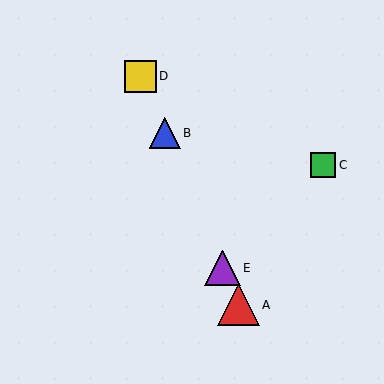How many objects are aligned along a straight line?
4 objects (A, B, D, E) are aligned along a straight line.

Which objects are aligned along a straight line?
Objects A, B, D, E are aligned along a straight line.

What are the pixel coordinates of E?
Object E is at (223, 268).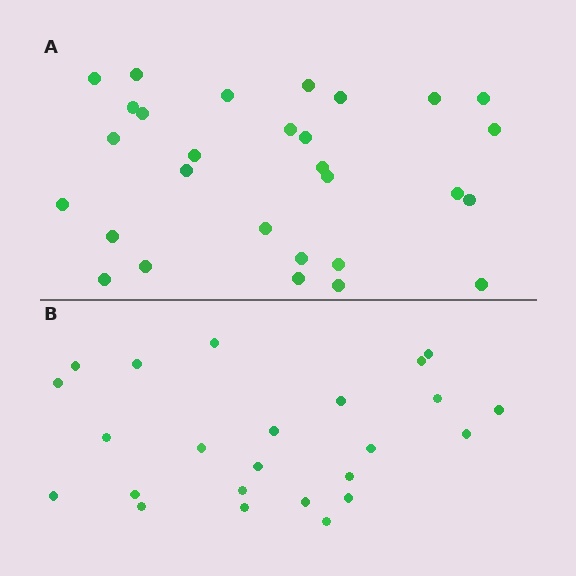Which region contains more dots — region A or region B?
Region A (the top region) has more dots.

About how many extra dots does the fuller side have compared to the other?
Region A has about 5 more dots than region B.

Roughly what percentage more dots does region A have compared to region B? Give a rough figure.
About 20% more.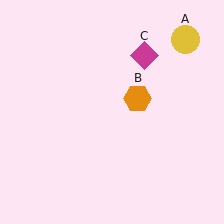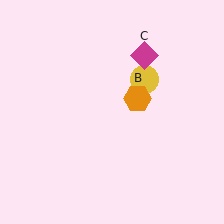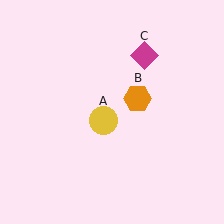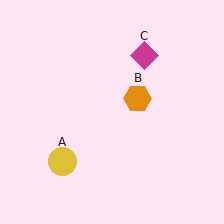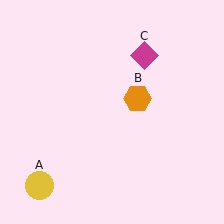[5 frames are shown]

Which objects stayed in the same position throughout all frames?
Orange hexagon (object B) and magenta diamond (object C) remained stationary.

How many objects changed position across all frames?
1 object changed position: yellow circle (object A).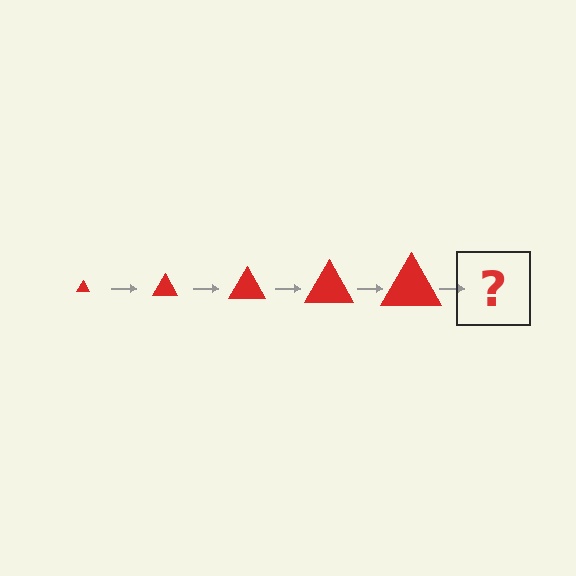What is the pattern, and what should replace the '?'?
The pattern is that the triangle gets progressively larger each step. The '?' should be a red triangle, larger than the previous one.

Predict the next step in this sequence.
The next step is a red triangle, larger than the previous one.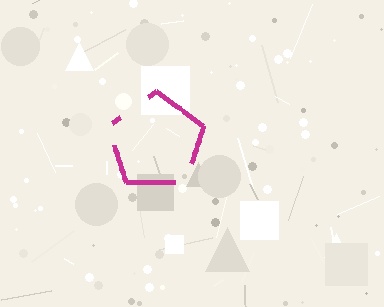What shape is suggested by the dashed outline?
The dashed outline suggests a pentagon.